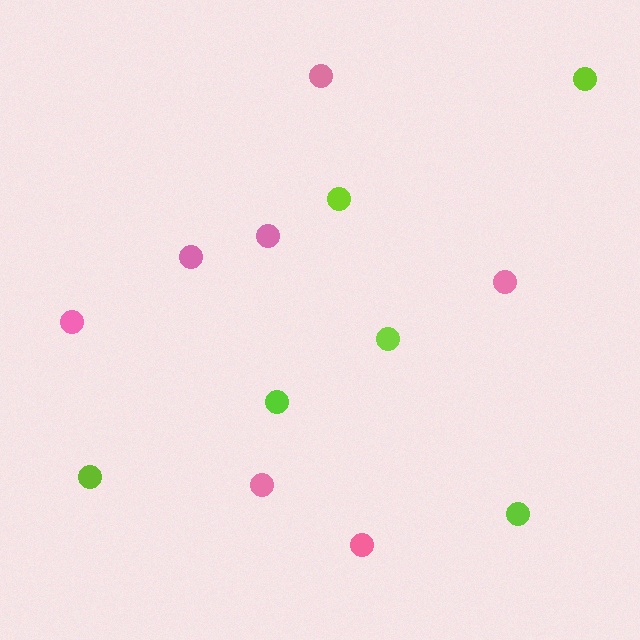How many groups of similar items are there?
There are 2 groups: one group of lime circles (6) and one group of pink circles (7).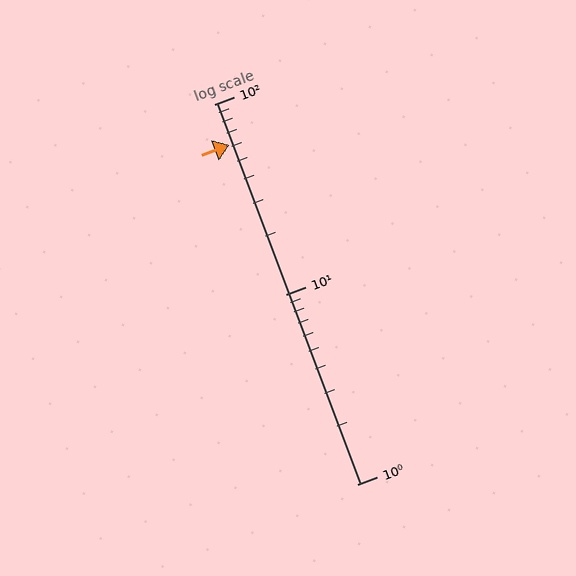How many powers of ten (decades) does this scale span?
The scale spans 2 decades, from 1 to 100.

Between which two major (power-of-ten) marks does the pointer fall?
The pointer is between 10 and 100.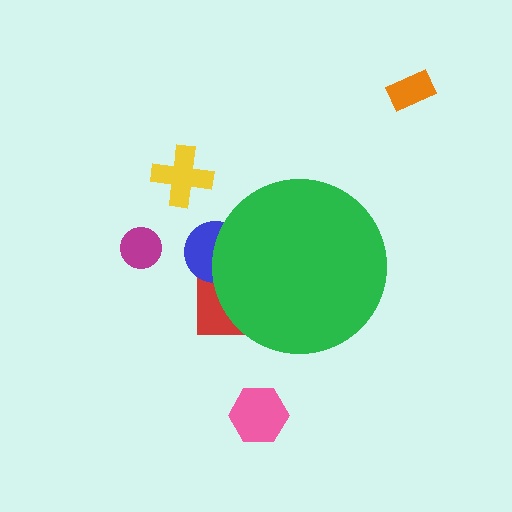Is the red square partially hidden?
Yes, the red square is partially hidden behind the green circle.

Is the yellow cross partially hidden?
No, the yellow cross is fully visible.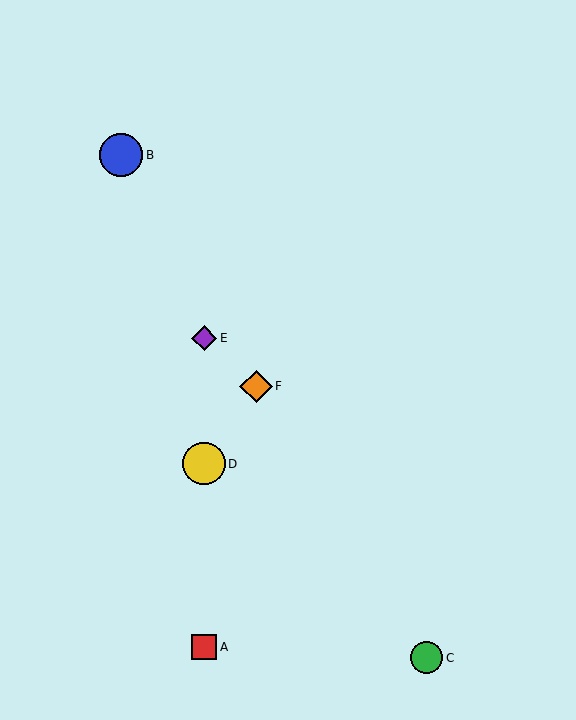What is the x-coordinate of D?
Object D is at x≈204.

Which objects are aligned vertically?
Objects A, D, E are aligned vertically.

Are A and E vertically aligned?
Yes, both are at x≈204.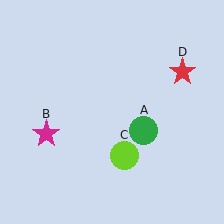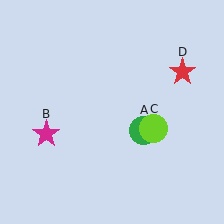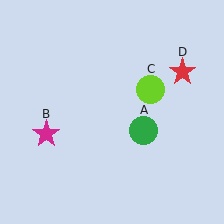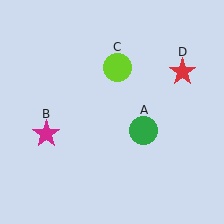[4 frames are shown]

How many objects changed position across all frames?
1 object changed position: lime circle (object C).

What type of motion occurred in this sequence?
The lime circle (object C) rotated counterclockwise around the center of the scene.